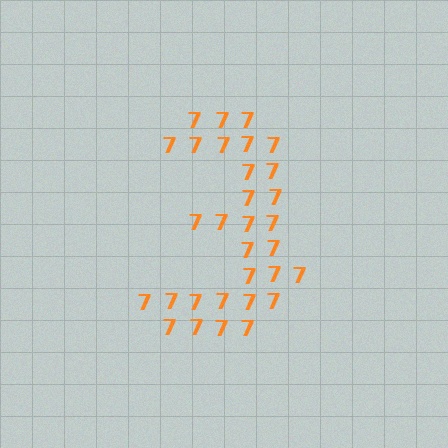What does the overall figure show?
The overall figure shows the digit 3.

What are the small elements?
The small elements are digit 7's.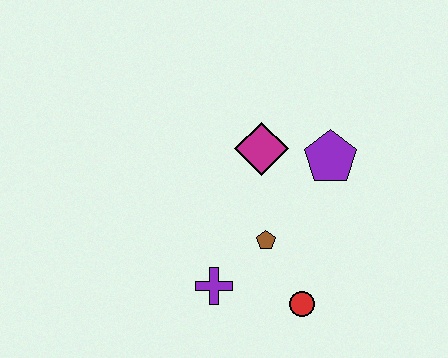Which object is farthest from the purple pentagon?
The purple cross is farthest from the purple pentagon.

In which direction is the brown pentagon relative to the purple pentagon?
The brown pentagon is below the purple pentagon.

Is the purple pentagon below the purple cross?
No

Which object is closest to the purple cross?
The brown pentagon is closest to the purple cross.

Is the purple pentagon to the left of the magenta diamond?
No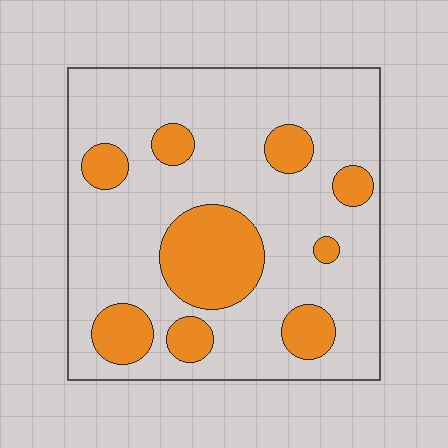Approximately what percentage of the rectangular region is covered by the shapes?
Approximately 25%.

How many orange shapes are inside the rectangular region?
9.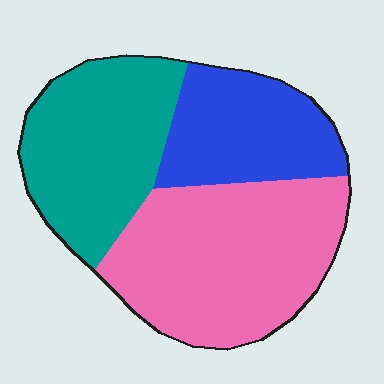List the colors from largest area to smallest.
From largest to smallest: pink, teal, blue.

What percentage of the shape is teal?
Teal takes up about one third (1/3) of the shape.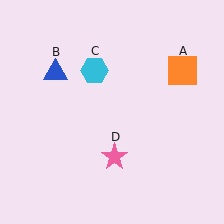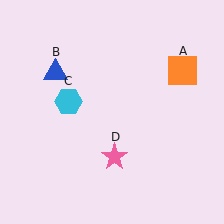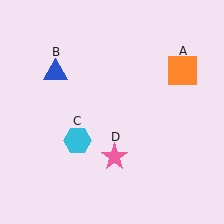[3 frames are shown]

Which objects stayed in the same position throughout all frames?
Orange square (object A) and blue triangle (object B) and pink star (object D) remained stationary.